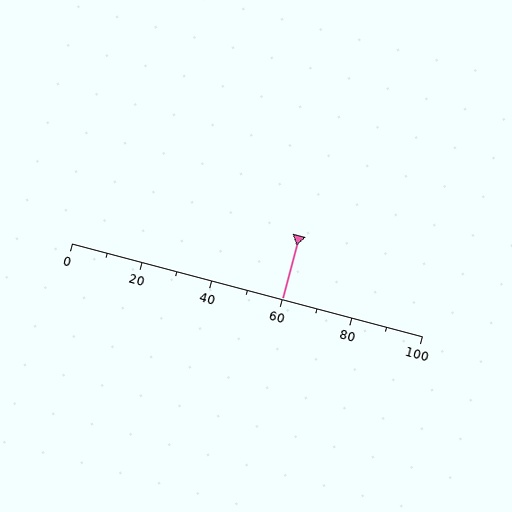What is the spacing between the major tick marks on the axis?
The major ticks are spaced 20 apart.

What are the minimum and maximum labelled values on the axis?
The axis runs from 0 to 100.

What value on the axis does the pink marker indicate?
The marker indicates approximately 60.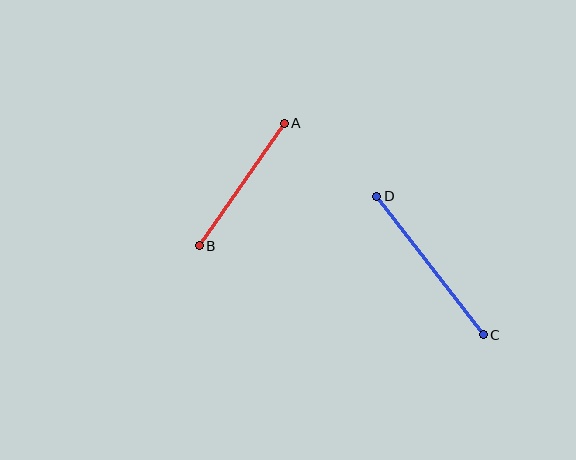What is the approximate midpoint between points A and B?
The midpoint is at approximately (242, 184) pixels.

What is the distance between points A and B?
The distance is approximately 149 pixels.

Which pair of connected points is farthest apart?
Points C and D are farthest apart.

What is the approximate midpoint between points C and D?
The midpoint is at approximately (430, 266) pixels.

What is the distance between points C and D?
The distance is approximately 175 pixels.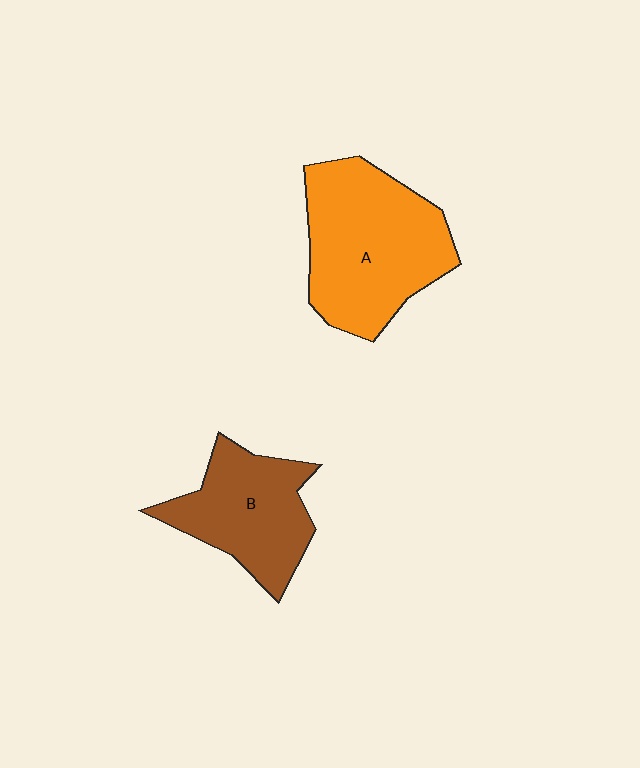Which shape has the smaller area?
Shape B (brown).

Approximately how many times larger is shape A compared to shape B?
Approximately 1.4 times.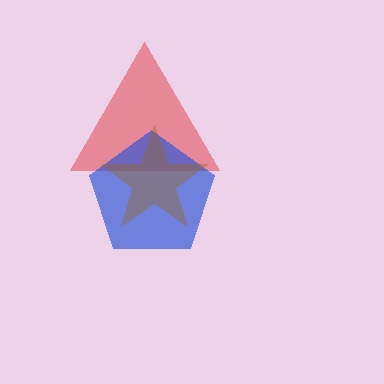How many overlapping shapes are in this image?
There are 3 overlapping shapes in the image.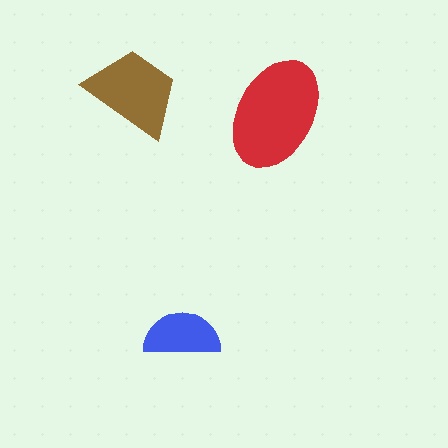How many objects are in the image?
There are 3 objects in the image.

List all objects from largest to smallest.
The red ellipse, the brown trapezoid, the blue semicircle.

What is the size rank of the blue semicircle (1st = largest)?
3rd.